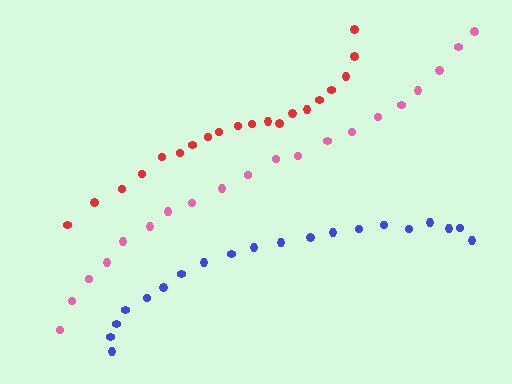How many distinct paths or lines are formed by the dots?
There are 3 distinct paths.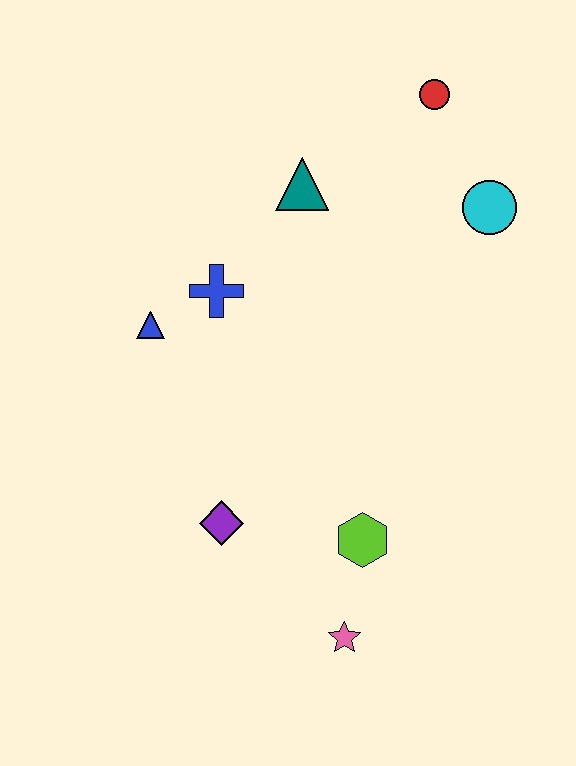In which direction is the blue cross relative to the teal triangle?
The blue cross is below the teal triangle.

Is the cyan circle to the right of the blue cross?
Yes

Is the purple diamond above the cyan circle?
No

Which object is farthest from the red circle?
The pink star is farthest from the red circle.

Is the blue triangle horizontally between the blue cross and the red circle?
No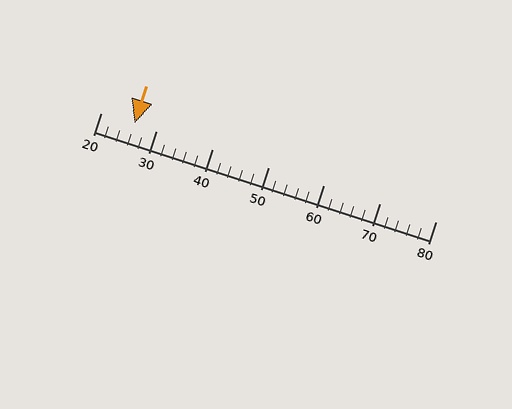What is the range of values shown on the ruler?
The ruler shows values from 20 to 80.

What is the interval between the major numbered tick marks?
The major tick marks are spaced 10 units apart.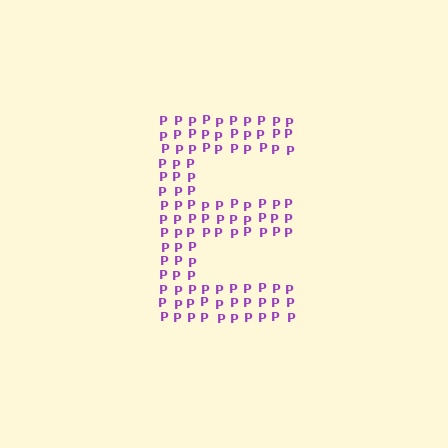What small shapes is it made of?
It is made of small letter P's.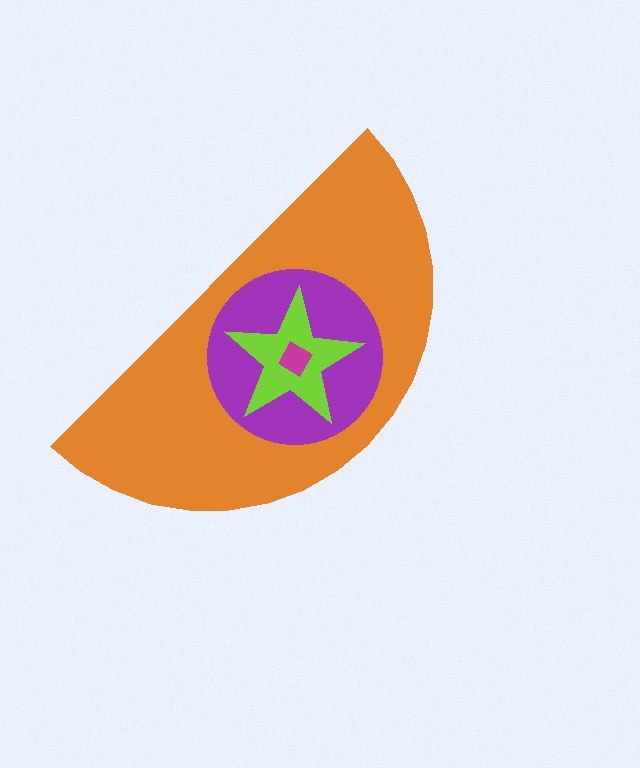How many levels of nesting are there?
4.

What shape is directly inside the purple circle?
The lime star.